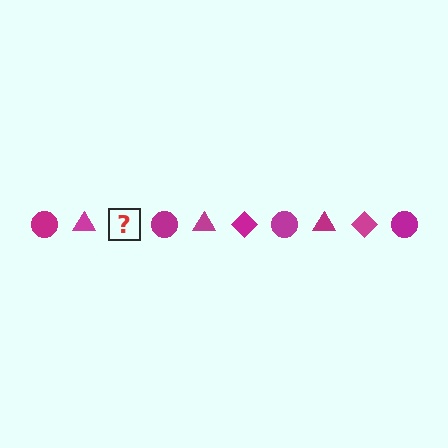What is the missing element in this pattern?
The missing element is a magenta diamond.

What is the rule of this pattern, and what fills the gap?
The rule is that the pattern cycles through circle, triangle, diamond shapes in magenta. The gap should be filled with a magenta diamond.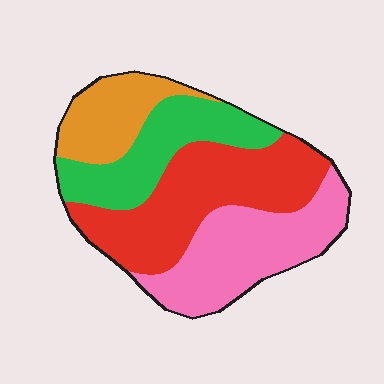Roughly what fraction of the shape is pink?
Pink takes up about one quarter (1/4) of the shape.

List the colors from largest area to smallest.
From largest to smallest: red, pink, green, orange.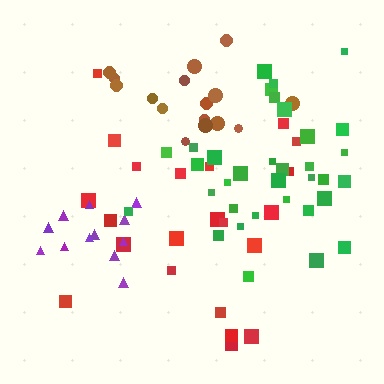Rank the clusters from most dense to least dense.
purple, green, brown, red.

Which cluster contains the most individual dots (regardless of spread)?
Green (35).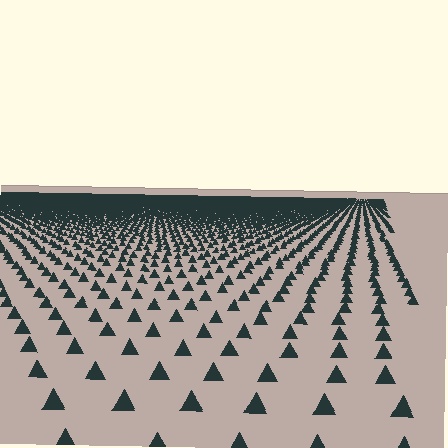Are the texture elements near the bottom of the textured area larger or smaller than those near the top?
Larger. Near the bottom, elements are closer to the viewer and appear at a bigger on-screen size.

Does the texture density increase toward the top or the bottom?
Density increases toward the top.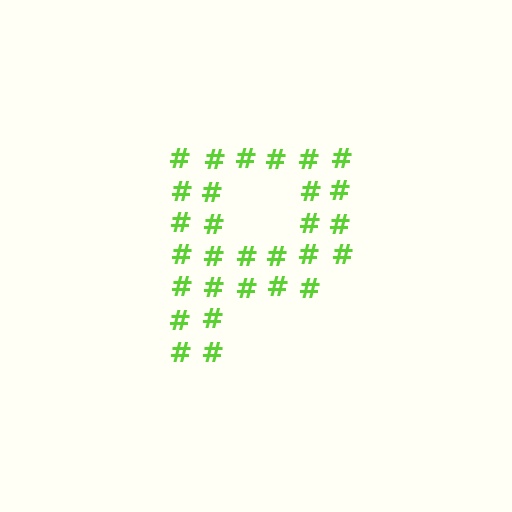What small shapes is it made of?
It is made of small hash symbols.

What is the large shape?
The large shape is the letter P.